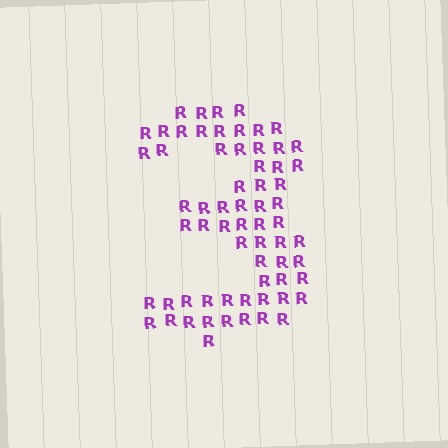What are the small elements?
The small elements are letter R's.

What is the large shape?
The large shape is the digit 3.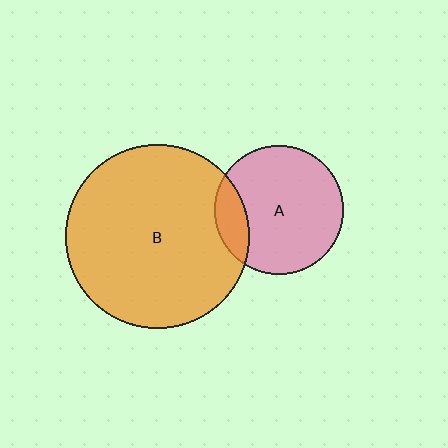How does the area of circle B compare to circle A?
Approximately 2.0 times.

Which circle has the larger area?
Circle B (orange).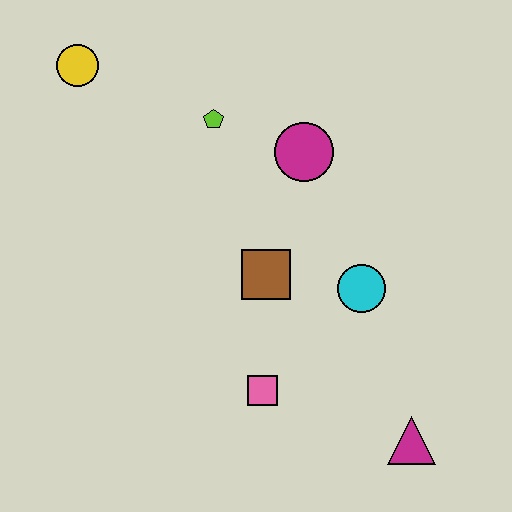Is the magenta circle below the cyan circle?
No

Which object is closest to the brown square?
The cyan circle is closest to the brown square.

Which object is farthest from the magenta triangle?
The yellow circle is farthest from the magenta triangle.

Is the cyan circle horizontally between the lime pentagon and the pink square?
No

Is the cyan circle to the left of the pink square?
No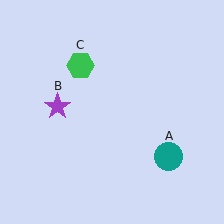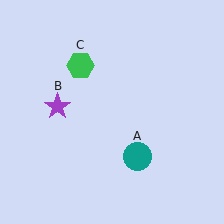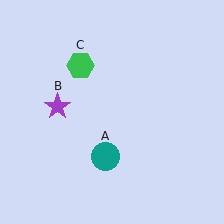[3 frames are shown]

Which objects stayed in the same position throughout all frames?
Purple star (object B) and green hexagon (object C) remained stationary.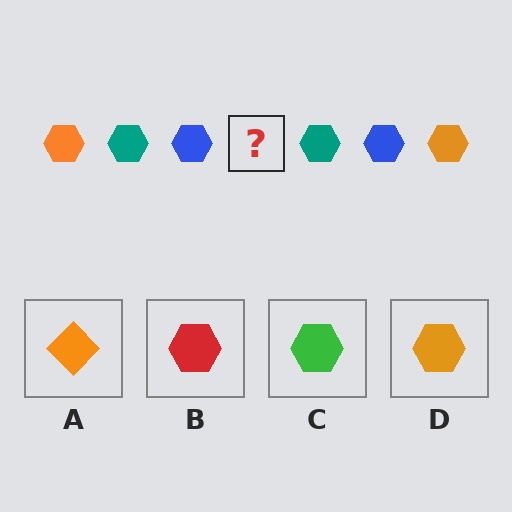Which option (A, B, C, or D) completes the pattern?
D.